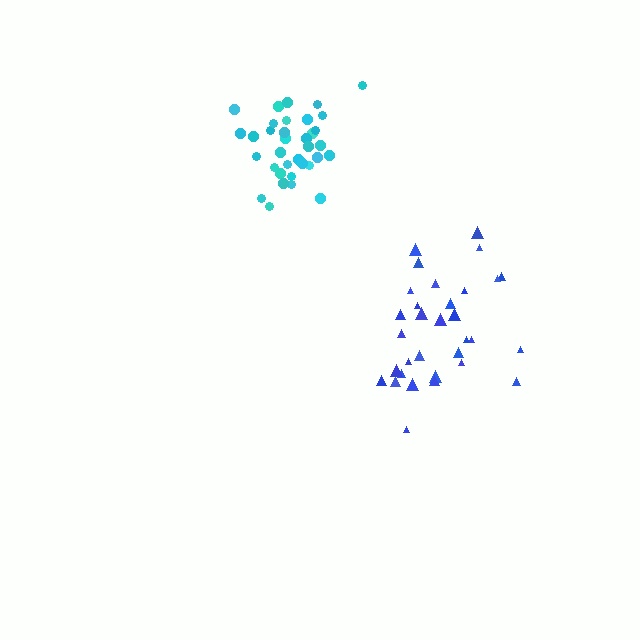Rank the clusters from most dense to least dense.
cyan, blue.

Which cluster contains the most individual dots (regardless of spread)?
Cyan (35).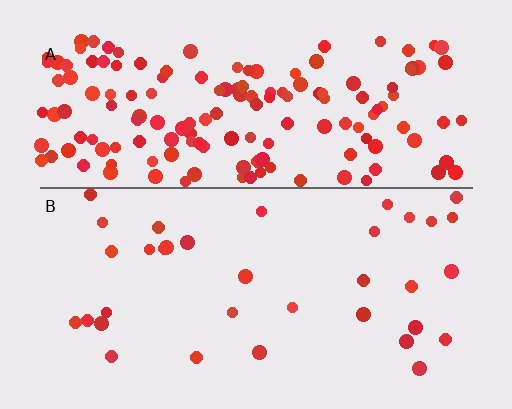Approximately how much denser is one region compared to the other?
Approximately 4.5× — region A over region B.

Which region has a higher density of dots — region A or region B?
A (the top).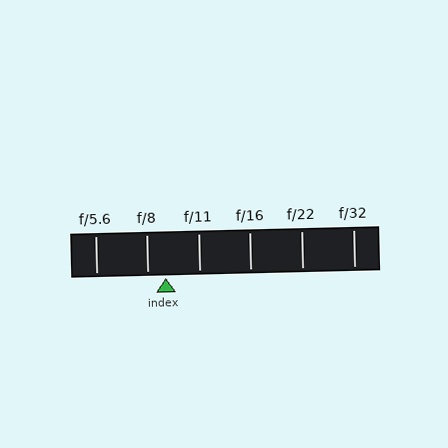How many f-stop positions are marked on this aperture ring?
There are 6 f-stop positions marked.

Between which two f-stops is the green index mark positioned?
The index mark is between f/8 and f/11.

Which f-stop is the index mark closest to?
The index mark is closest to f/8.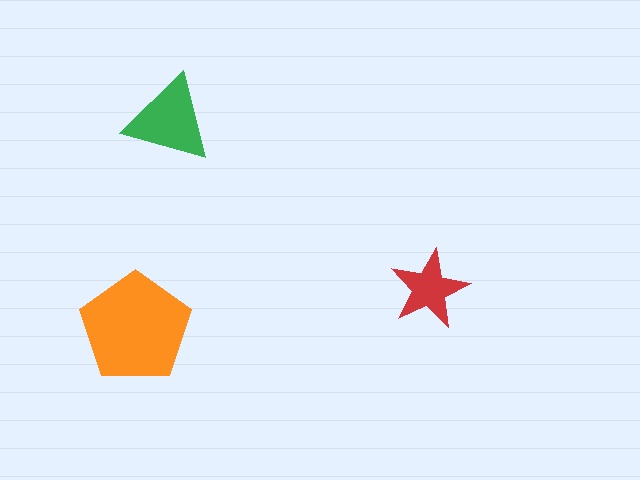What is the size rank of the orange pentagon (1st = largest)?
1st.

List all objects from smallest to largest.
The red star, the green triangle, the orange pentagon.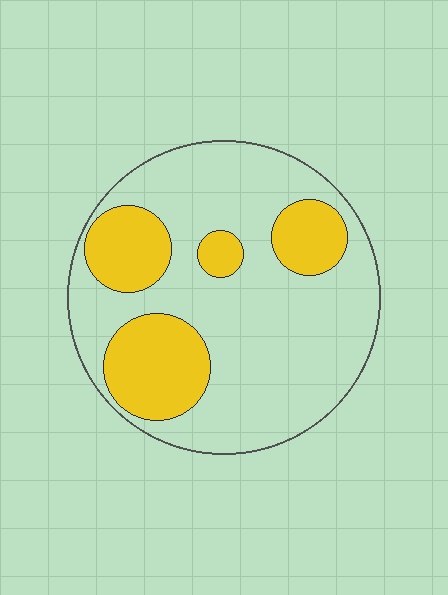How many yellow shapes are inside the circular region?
4.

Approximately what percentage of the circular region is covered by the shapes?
Approximately 30%.